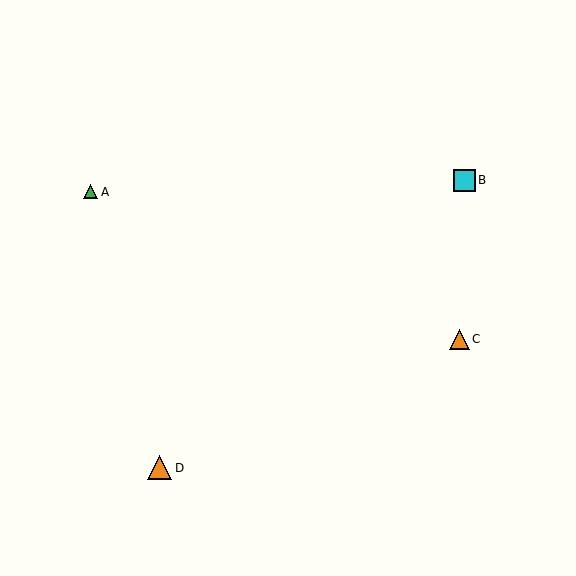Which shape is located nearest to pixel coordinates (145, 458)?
The orange triangle (labeled D) at (160, 468) is nearest to that location.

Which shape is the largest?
The orange triangle (labeled D) is the largest.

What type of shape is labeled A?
Shape A is a green triangle.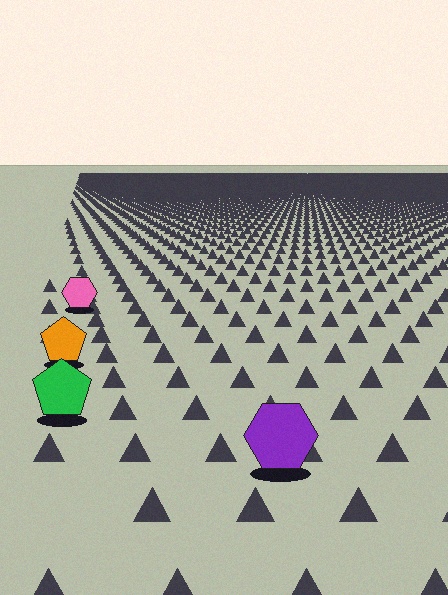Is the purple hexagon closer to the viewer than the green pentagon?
Yes. The purple hexagon is closer — you can tell from the texture gradient: the ground texture is coarser near it.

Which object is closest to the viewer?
The purple hexagon is closest. The texture marks near it are larger and more spread out.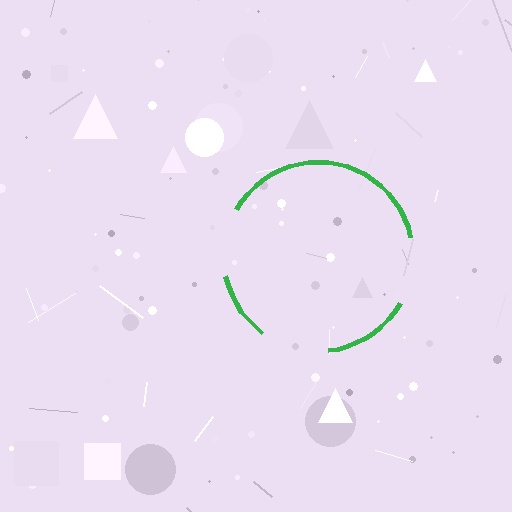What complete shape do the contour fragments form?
The contour fragments form a circle.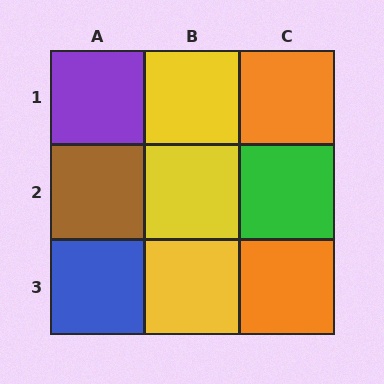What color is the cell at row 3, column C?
Orange.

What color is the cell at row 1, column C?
Orange.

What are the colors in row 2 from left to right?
Brown, yellow, green.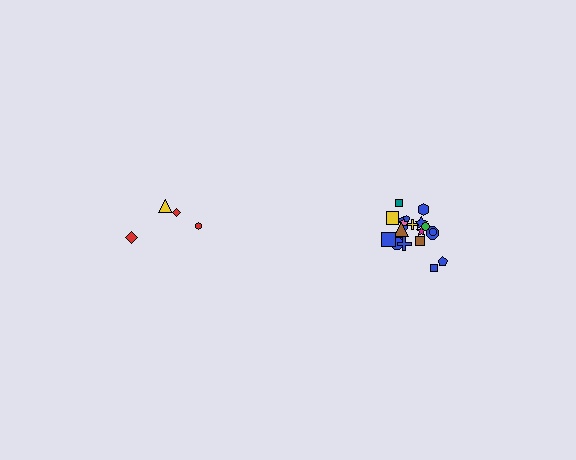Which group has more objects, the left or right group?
The right group.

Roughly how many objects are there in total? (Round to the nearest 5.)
Roughly 25 objects in total.